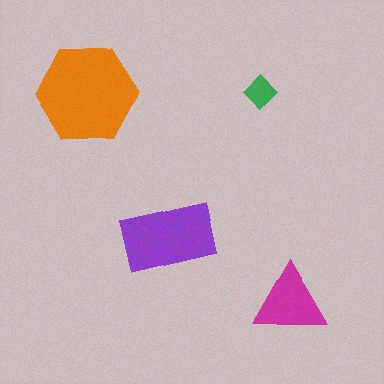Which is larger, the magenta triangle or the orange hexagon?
The orange hexagon.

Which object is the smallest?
The green diamond.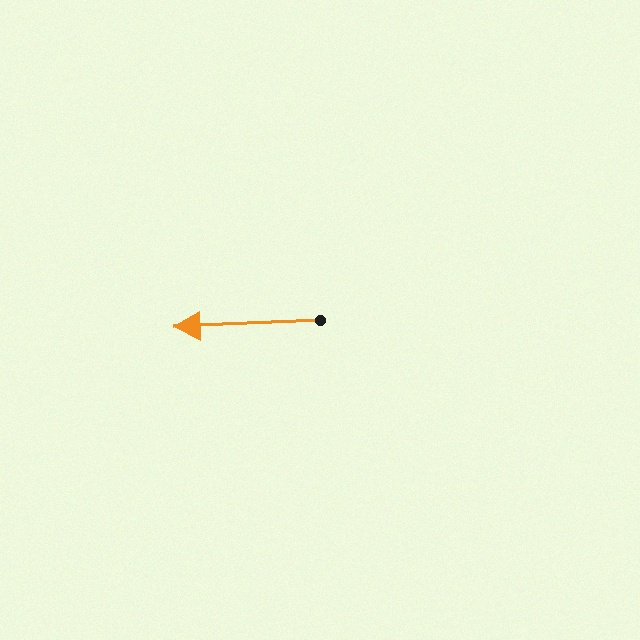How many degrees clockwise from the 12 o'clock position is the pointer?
Approximately 267 degrees.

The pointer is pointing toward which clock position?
Roughly 9 o'clock.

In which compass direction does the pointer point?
West.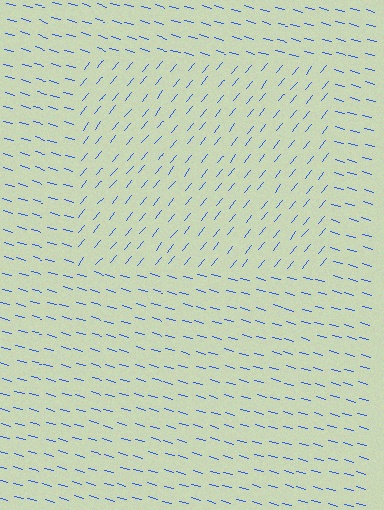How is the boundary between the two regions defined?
The boundary is defined purely by a change in line orientation (approximately 66 degrees difference). All lines are the same color and thickness.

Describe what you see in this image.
The image is filled with small blue line segments. A rectangle region in the image has lines oriented differently from the surrounding lines, creating a visible texture boundary.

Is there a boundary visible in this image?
Yes, there is a texture boundary formed by a change in line orientation.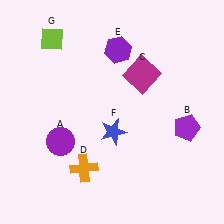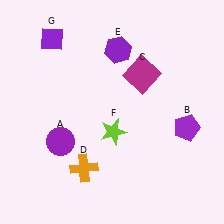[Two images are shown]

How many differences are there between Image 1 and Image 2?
There are 2 differences between the two images.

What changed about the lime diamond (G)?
In Image 1, G is lime. In Image 2, it changed to purple.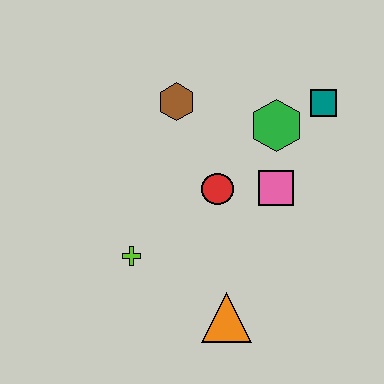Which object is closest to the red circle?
The pink square is closest to the red circle.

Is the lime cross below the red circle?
Yes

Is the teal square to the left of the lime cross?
No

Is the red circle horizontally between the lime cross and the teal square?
Yes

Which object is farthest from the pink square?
The lime cross is farthest from the pink square.